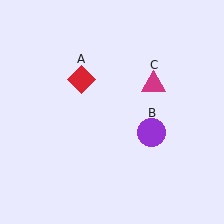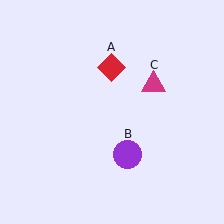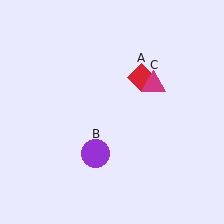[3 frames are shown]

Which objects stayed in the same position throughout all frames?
Magenta triangle (object C) remained stationary.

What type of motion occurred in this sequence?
The red diamond (object A), purple circle (object B) rotated clockwise around the center of the scene.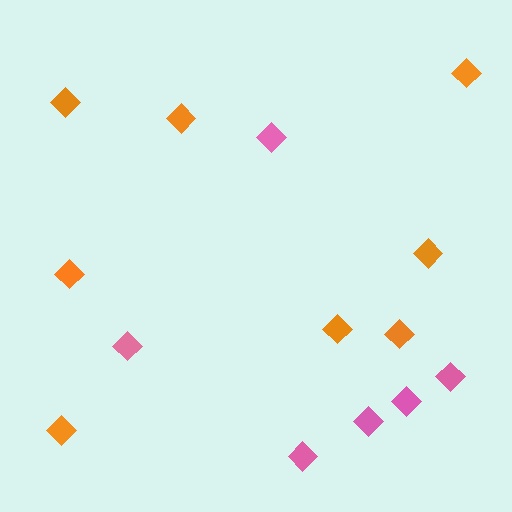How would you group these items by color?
There are 2 groups: one group of orange diamonds (8) and one group of pink diamonds (6).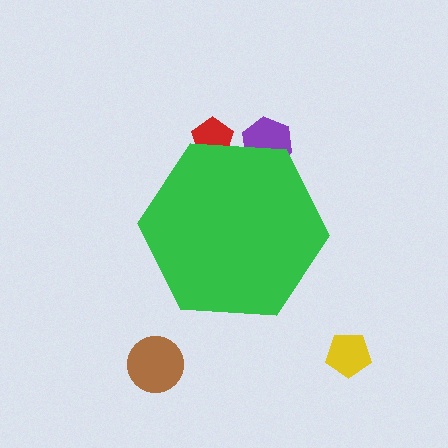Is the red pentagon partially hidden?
Yes, the red pentagon is partially hidden behind the green hexagon.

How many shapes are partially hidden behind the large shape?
2 shapes are partially hidden.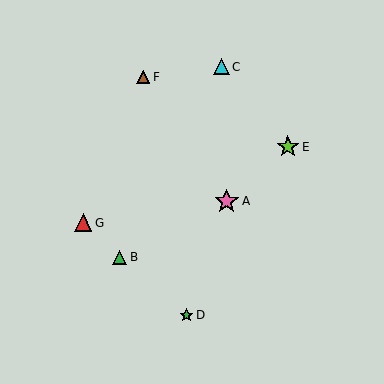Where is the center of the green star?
The center of the green star is at (187, 315).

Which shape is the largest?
The pink star (labeled A) is the largest.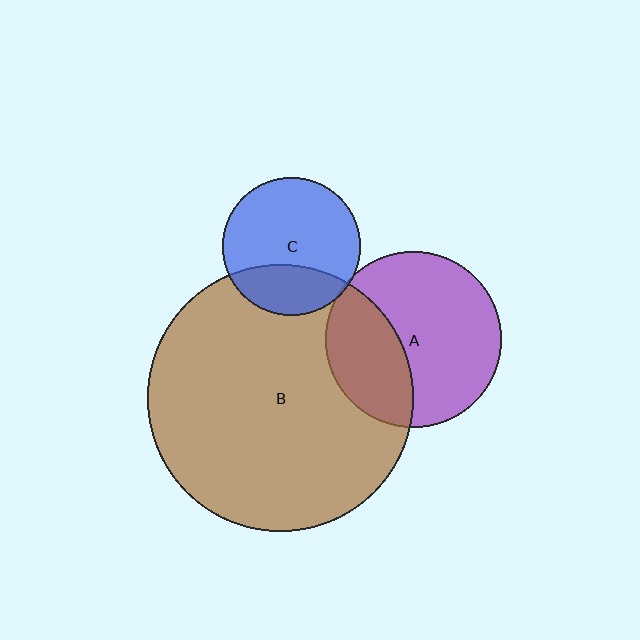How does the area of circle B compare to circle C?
Approximately 3.7 times.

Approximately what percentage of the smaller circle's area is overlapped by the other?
Approximately 5%.